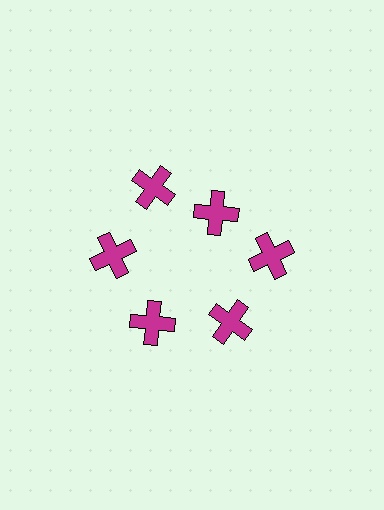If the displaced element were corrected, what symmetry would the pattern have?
It would have 6-fold rotational symmetry — the pattern would map onto itself every 60 degrees.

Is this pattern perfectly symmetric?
No. The 6 magenta crosses are arranged in a ring, but one element near the 1 o'clock position is pulled inward toward the center, breaking the 6-fold rotational symmetry.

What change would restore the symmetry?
The symmetry would be restored by moving it outward, back onto the ring so that all 6 crosses sit at equal angles and equal distance from the center.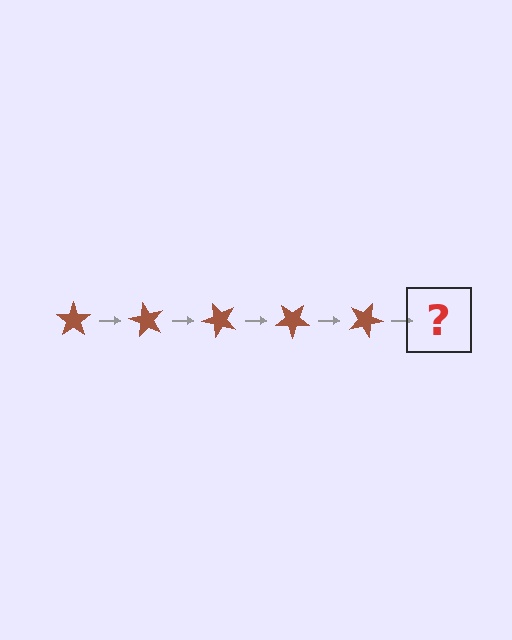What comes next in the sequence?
The next element should be a brown star rotated 300 degrees.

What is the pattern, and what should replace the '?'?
The pattern is that the star rotates 60 degrees each step. The '?' should be a brown star rotated 300 degrees.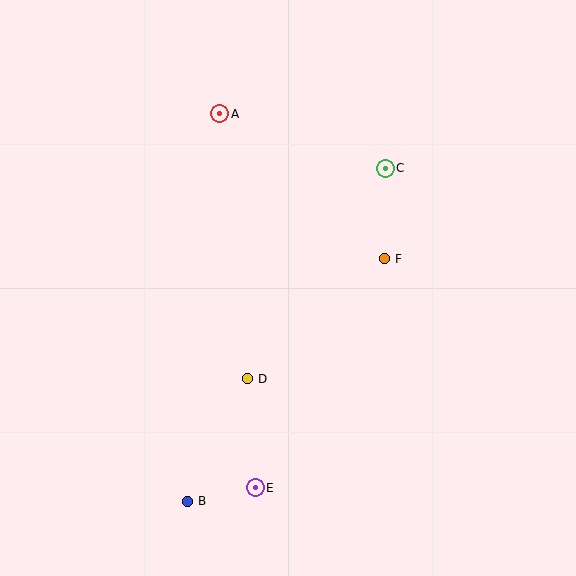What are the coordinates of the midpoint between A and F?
The midpoint between A and F is at (302, 186).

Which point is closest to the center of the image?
Point D at (247, 379) is closest to the center.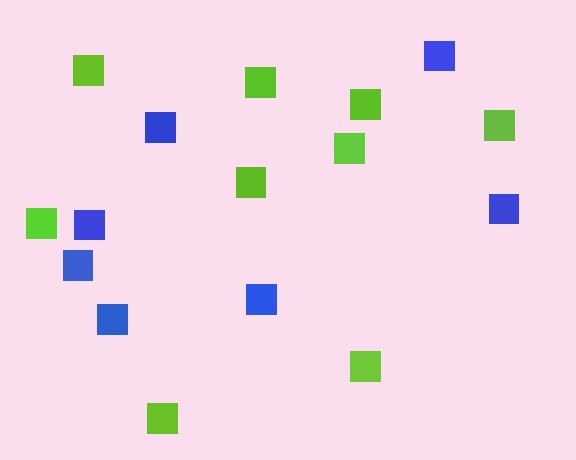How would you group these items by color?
There are 2 groups: one group of blue squares (7) and one group of lime squares (9).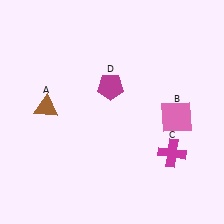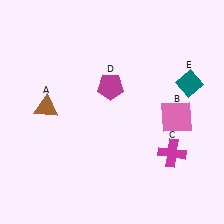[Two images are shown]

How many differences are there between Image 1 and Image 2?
There is 1 difference between the two images.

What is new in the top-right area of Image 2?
A teal diamond (E) was added in the top-right area of Image 2.